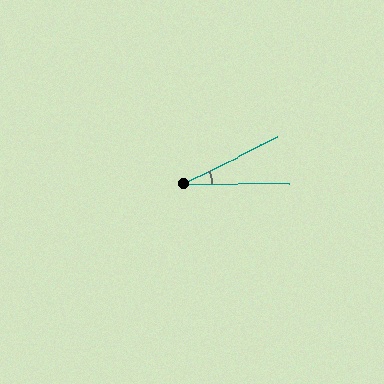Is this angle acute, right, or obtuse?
It is acute.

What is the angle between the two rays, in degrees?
Approximately 26 degrees.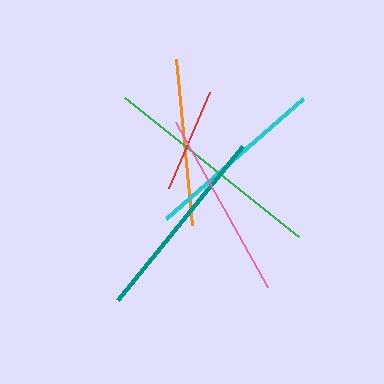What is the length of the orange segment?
The orange segment is approximately 166 pixels long.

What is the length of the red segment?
The red segment is approximately 104 pixels long.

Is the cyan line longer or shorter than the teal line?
The teal line is longer than the cyan line.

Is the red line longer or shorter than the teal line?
The teal line is longer than the red line.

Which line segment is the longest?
The green line is the longest at approximately 223 pixels.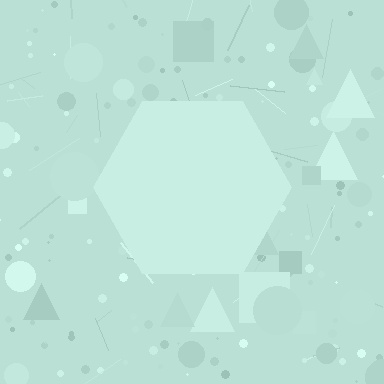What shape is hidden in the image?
A hexagon is hidden in the image.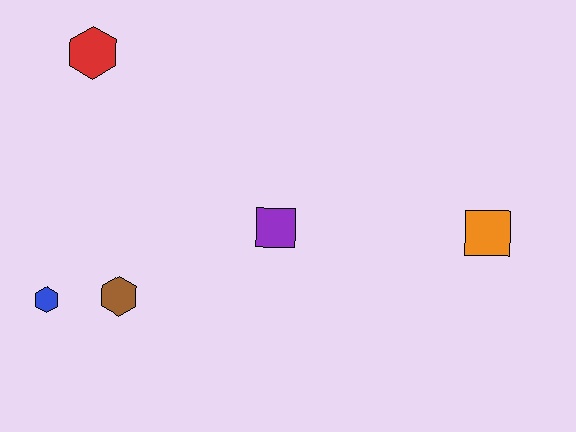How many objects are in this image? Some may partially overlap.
There are 5 objects.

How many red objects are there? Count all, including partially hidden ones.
There is 1 red object.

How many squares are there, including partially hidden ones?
There are 2 squares.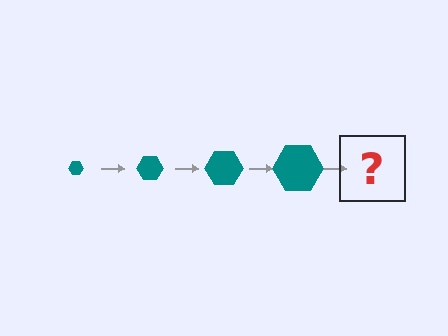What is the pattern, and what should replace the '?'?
The pattern is that the hexagon gets progressively larger each step. The '?' should be a teal hexagon, larger than the previous one.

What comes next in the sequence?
The next element should be a teal hexagon, larger than the previous one.